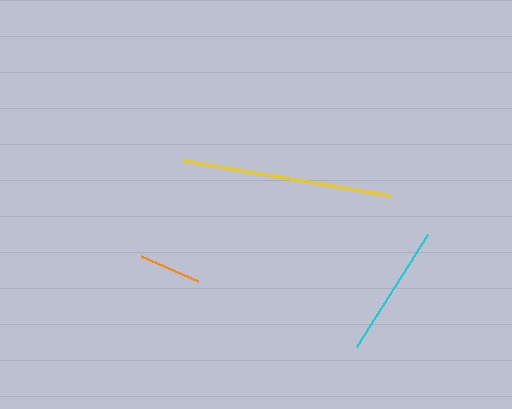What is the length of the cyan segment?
The cyan segment is approximately 133 pixels long.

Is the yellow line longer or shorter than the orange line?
The yellow line is longer than the orange line.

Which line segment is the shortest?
The orange line is the shortest at approximately 62 pixels.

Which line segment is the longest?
The yellow line is the longest at approximately 210 pixels.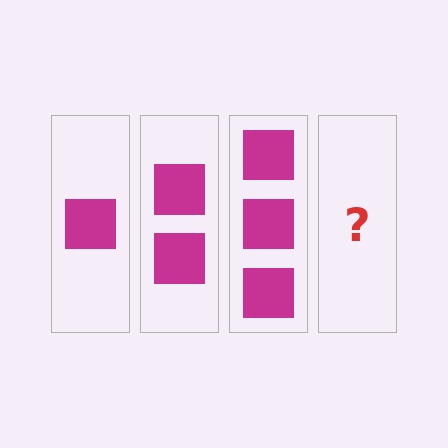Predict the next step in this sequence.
The next step is 4 squares.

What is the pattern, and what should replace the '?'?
The pattern is that each step adds one more square. The '?' should be 4 squares.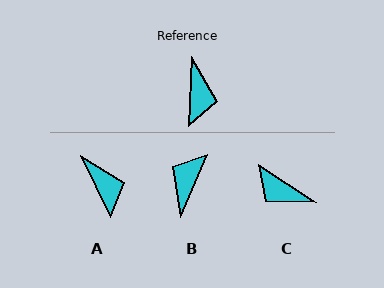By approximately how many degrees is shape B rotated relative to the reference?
Approximately 159 degrees counter-clockwise.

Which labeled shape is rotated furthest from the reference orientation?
B, about 159 degrees away.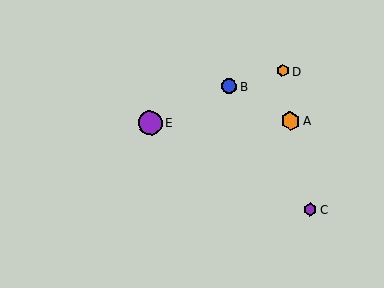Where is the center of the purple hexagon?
The center of the purple hexagon is at (310, 210).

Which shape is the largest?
The purple circle (labeled E) is the largest.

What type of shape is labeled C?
Shape C is a purple hexagon.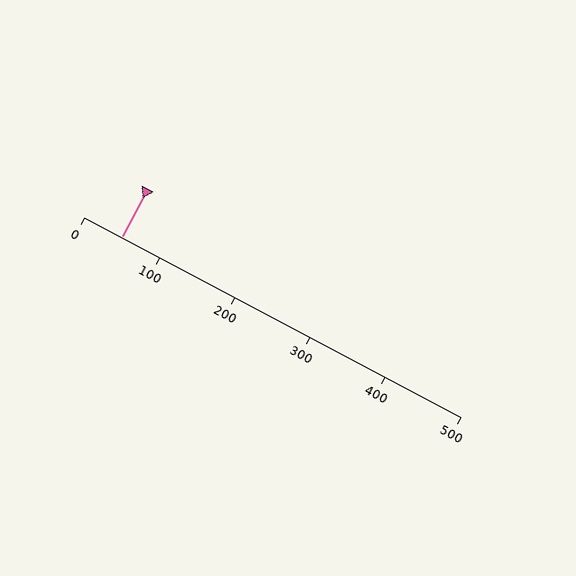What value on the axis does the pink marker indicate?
The marker indicates approximately 50.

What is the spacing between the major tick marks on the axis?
The major ticks are spaced 100 apart.